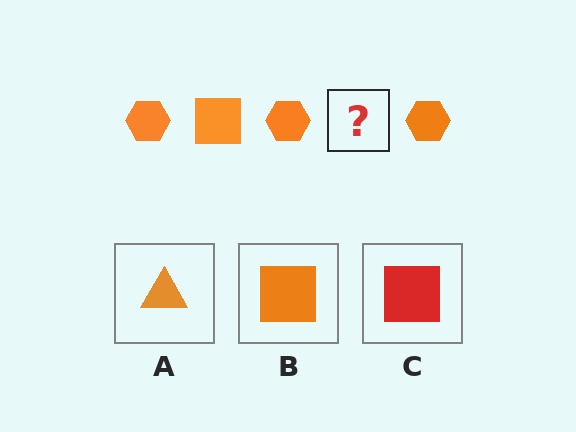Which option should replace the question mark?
Option B.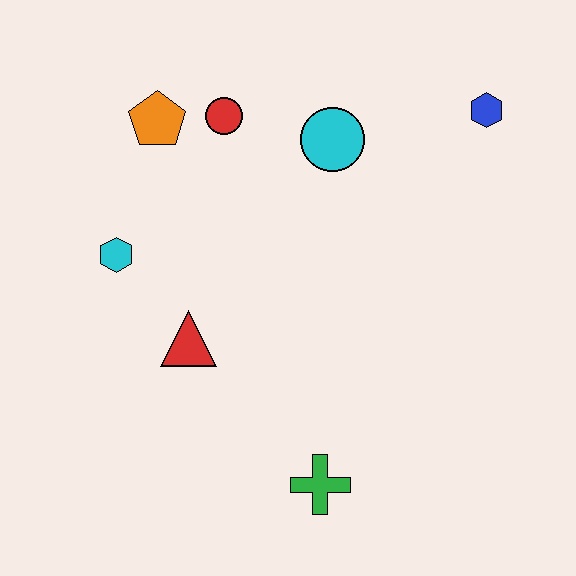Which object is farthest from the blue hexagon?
The green cross is farthest from the blue hexagon.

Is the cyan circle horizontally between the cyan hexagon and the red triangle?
No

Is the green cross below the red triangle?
Yes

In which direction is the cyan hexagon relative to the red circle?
The cyan hexagon is below the red circle.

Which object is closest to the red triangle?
The cyan hexagon is closest to the red triangle.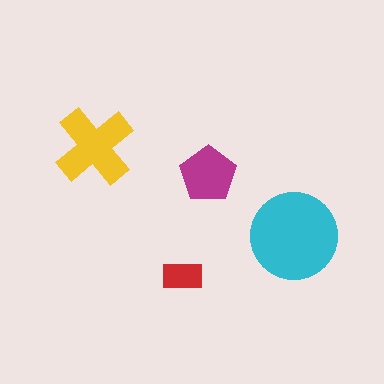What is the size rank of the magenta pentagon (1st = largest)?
3rd.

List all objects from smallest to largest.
The red rectangle, the magenta pentagon, the yellow cross, the cyan circle.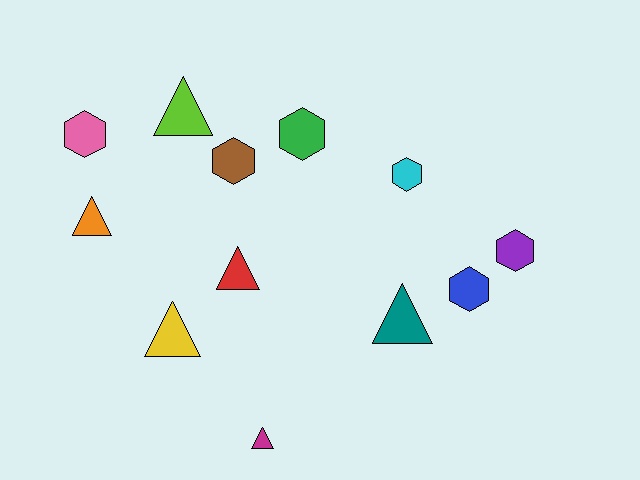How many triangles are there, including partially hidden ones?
There are 6 triangles.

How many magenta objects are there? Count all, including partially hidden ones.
There is 1 magenta object.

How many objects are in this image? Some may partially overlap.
There are 12 objects.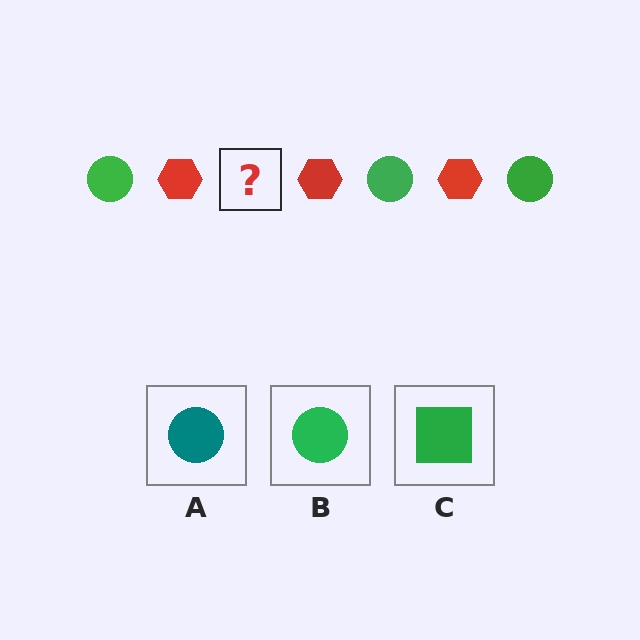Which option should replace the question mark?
Option B.